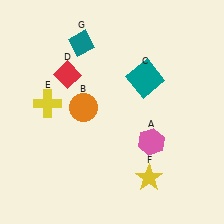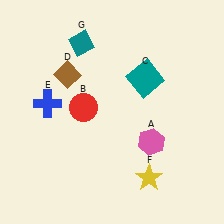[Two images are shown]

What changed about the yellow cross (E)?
In Image 1, E is yellow. In Image 2, it changed to blue.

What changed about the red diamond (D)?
In Image 1, D is red. In Image 2, it changed to brown.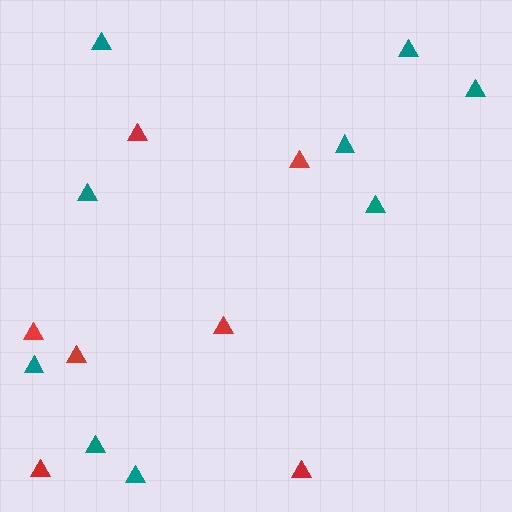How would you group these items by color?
There are 2 groups: one group of teal triangles (9) and one group of red triangles (7).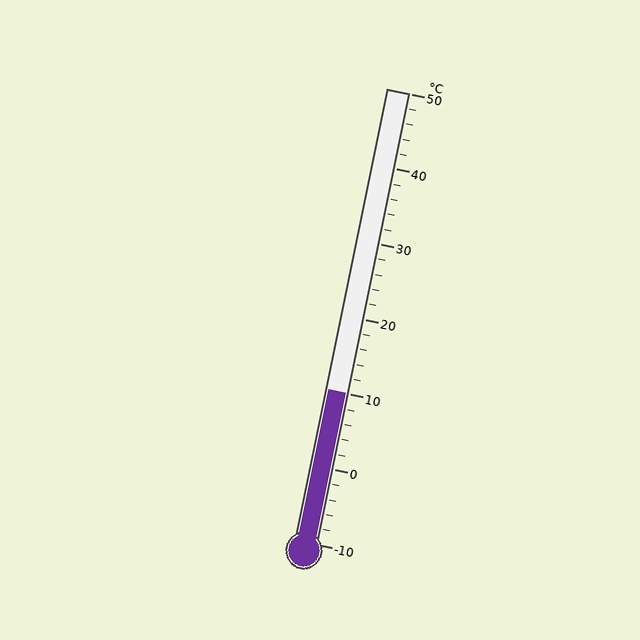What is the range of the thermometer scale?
The thermometer scale ranges from -10°C to 50°C.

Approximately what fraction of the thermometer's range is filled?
The thermometer is filled to approximately 35% of its range.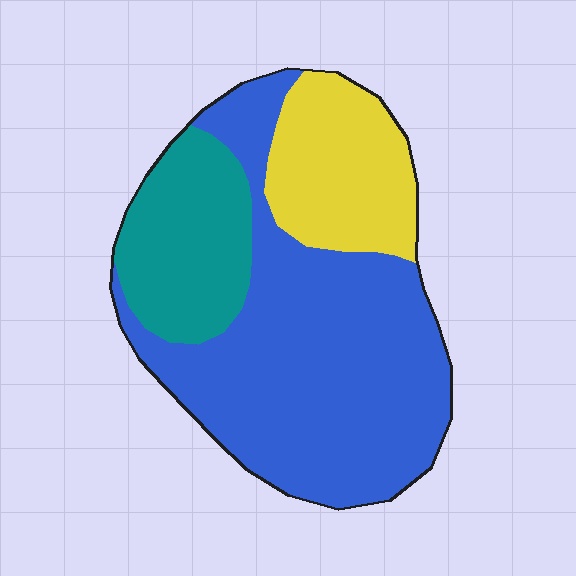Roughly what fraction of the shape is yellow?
Yellow covers around 20% of the shape.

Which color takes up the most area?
Blue, at roughly 60%.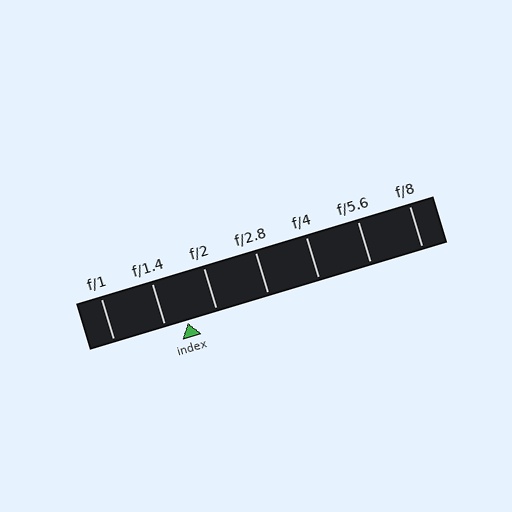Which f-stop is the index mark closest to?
The index mark is closest to f/1.4.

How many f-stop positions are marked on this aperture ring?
There are 7 f-stop positions marked.